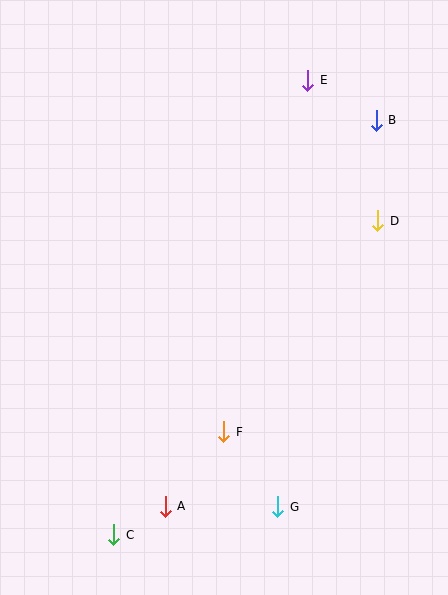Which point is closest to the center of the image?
Point F at (224, 432) is closest to the center.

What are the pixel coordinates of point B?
Point B is at (376, 120).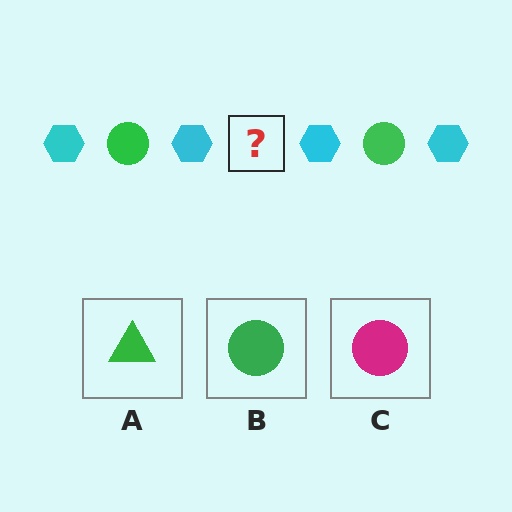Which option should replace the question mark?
Option B.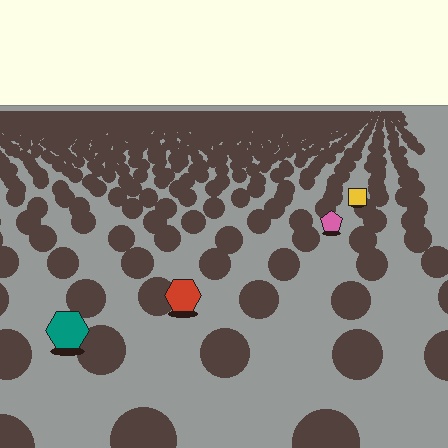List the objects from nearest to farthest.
From nearest to farthest: the teal hexagon, the red hexagon, the pink pentagon, the yellow square.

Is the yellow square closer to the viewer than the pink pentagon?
No. The pink pentagon is closer — you can tell from the texture gradient: the ground texture is coarser near it.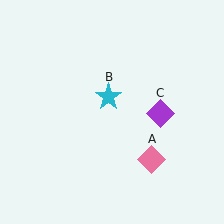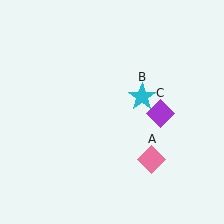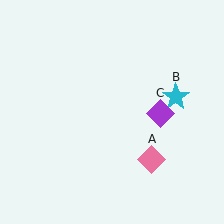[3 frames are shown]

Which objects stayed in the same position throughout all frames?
Pink diamond (object A) and purple diamond (object C) remained stationary.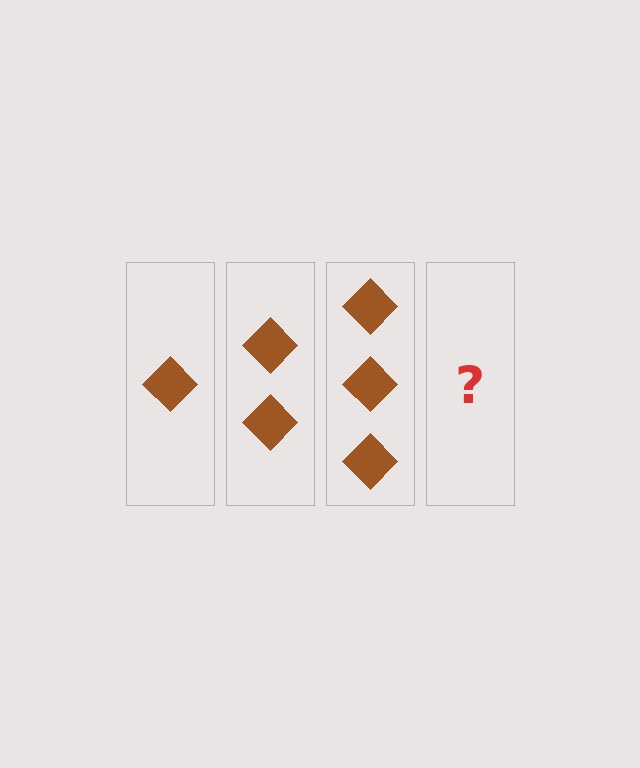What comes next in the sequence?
The next element should be 4 diamonds.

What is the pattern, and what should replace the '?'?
The pattern is that each step adds one more diamond. The '?' should be 4 diamonds.